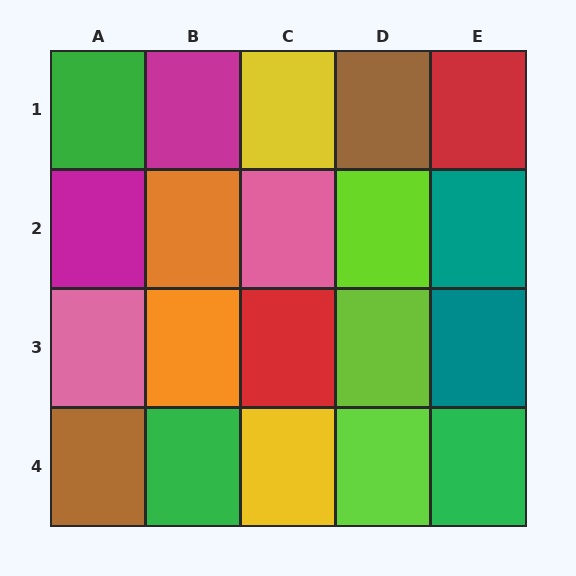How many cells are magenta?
2 cells are magenta.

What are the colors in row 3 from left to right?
Pink, orange, red, lime, teal.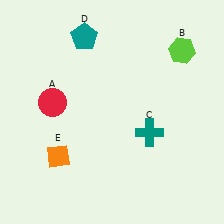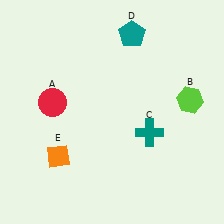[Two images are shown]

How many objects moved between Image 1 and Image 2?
2 objects moved between the two images.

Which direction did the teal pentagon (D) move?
The teal pentagon (D) moved right.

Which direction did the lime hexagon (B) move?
The lime hexagon (B) moved down.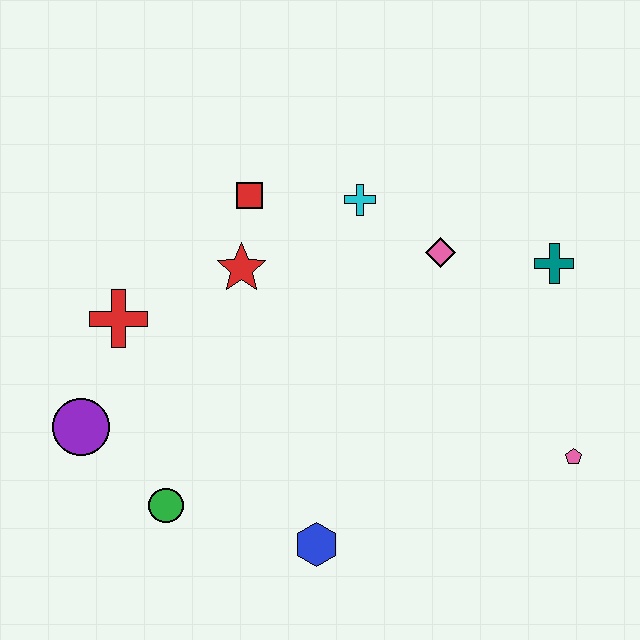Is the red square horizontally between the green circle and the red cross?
No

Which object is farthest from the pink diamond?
The purple circle is farthest from the pink diamond.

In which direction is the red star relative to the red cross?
The red star is to the right of the red cross.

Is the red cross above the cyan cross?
No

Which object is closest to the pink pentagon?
The teal cross is closest to the pink pentagon.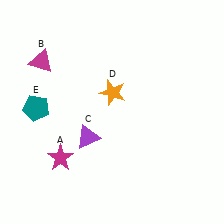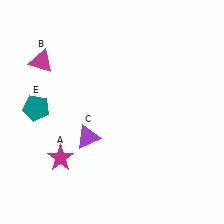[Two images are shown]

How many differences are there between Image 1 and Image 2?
There is 1 difference between the two images.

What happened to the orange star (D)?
The orange star (D) was removed in Image 2. It was in the top-right area of Image 1.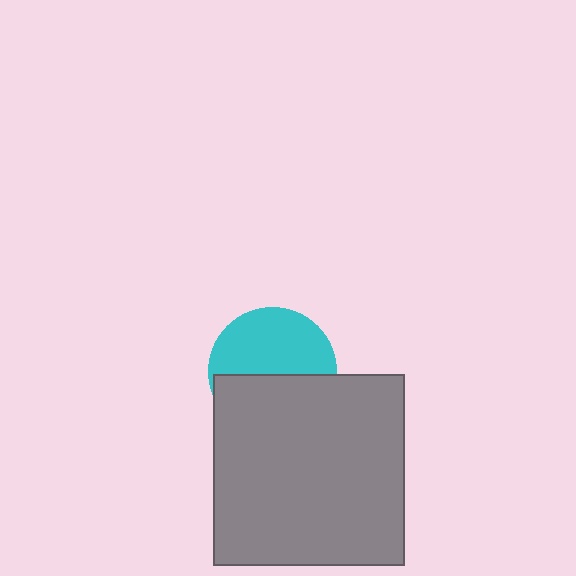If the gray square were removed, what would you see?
You would see the complete cyan circle.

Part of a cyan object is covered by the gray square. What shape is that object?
It is a circle.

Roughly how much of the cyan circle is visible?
About half of it is visible (roughly 53%).